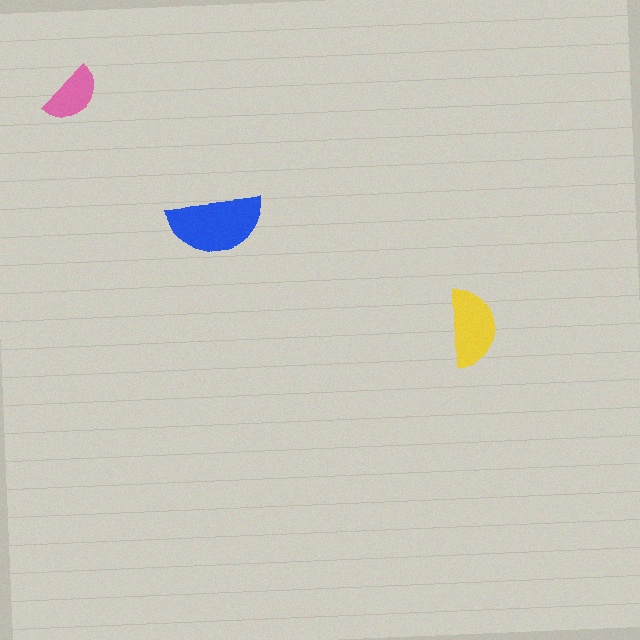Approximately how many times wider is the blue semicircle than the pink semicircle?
About 1.5 times wider.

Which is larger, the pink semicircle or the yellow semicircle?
The yellow one.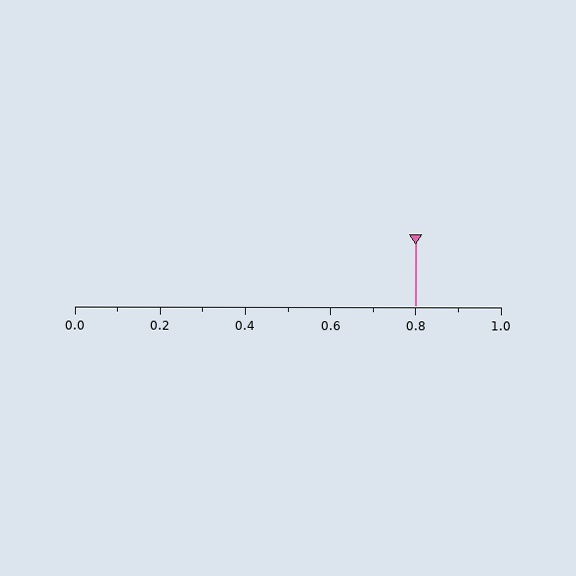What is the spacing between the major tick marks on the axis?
The major ticks are spaced 0.2 apart.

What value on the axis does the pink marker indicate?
The marker indicates approximately 0.8.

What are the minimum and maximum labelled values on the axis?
The axis runs from 0.0 to 1.0.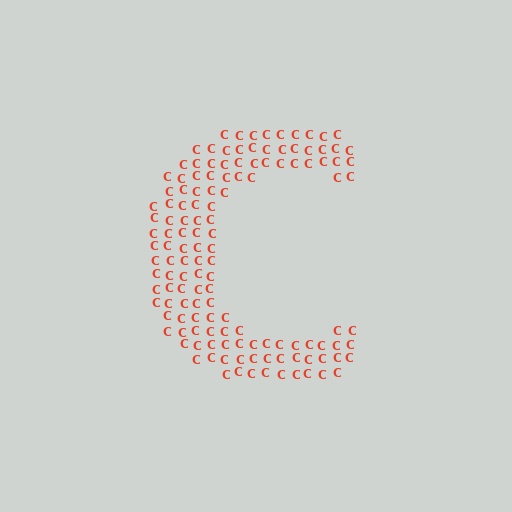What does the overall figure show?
The overall figure shows the letter C.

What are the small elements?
The small elements are letter C's.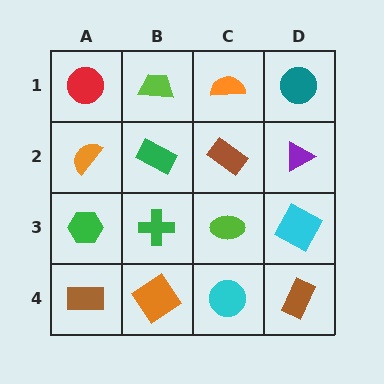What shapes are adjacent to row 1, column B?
A green rectangle (row 2, column B), a red circle (row 1, column A), an orange semicircle (row 1, column C).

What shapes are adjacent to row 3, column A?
An orange semicircle (row 2, column A), a brown rectangle (row 4, column A), a green cross (row 3, column B).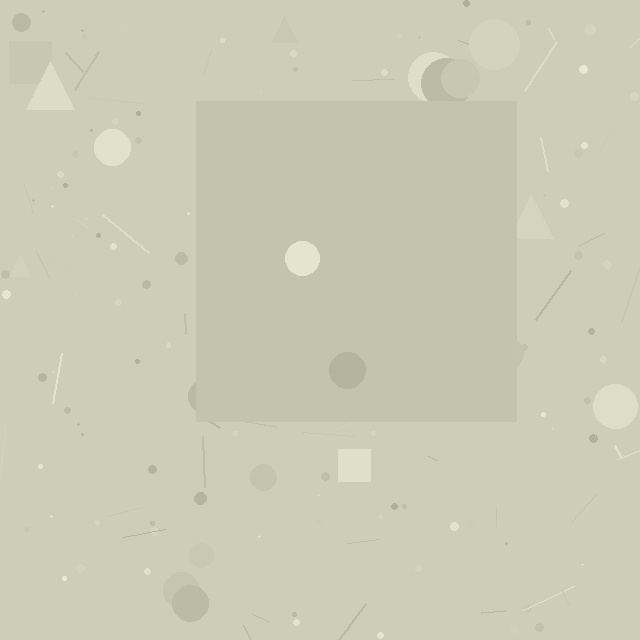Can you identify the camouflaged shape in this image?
The camouflaged shape is a square.